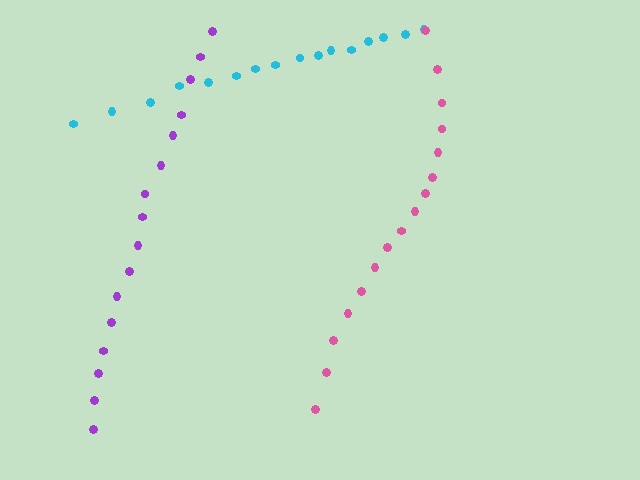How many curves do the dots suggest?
There are 3 distinct paths.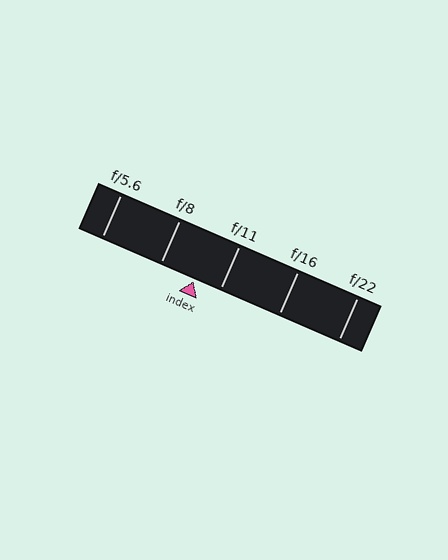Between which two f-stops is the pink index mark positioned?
The index mark is between f/8 and f/11.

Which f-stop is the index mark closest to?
The index mark is closest to f/11.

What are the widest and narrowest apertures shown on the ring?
The widest aperture shown is f/5.6 and the narrowest is f/22.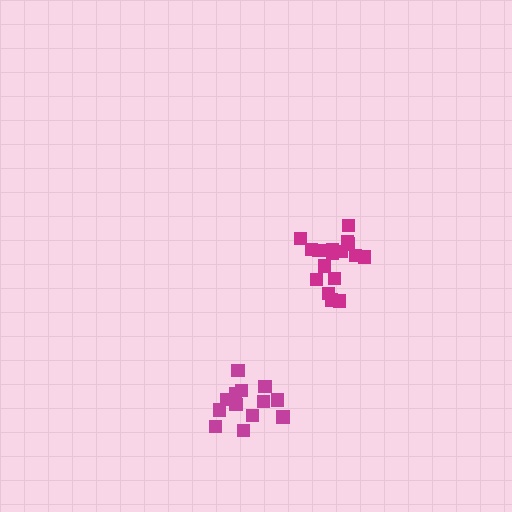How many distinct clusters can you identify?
There are 2 distinct clusters.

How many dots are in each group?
Group 1: 17 dots, Group 2: 13 dots (30 total).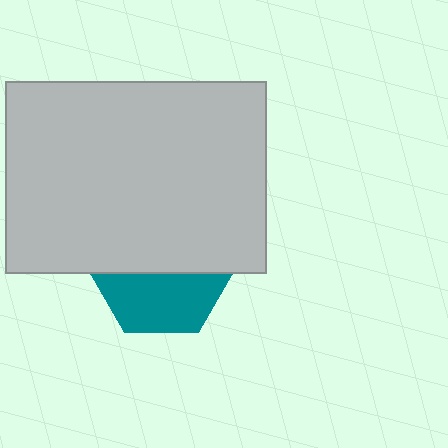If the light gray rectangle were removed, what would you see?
You would see the complete teal hexagon.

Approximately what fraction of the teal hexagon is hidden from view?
Roughly 55% of the teal hexagon is hidden behind the light gray rectangle.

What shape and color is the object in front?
The object in front is a light gray rectangle.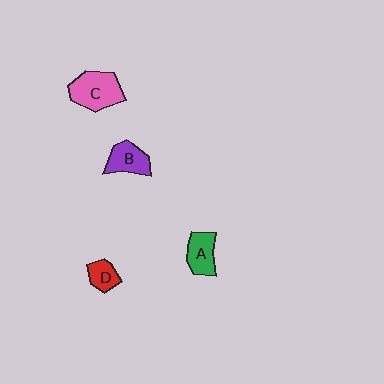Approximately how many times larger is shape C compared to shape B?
Approximately 1.5 times.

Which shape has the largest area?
Shape C (pink).